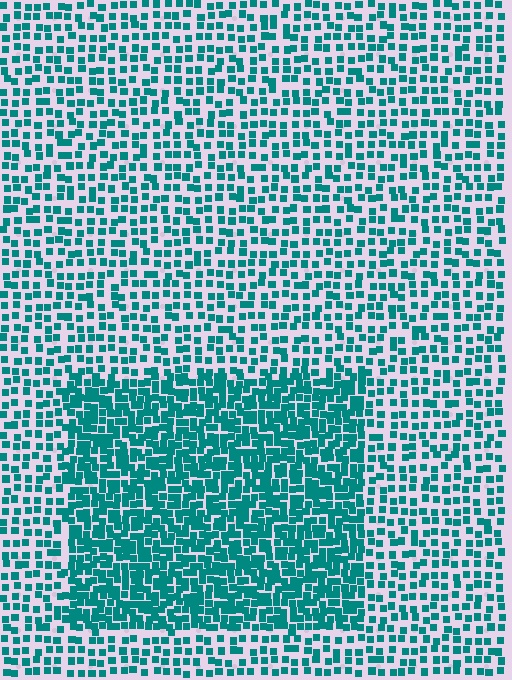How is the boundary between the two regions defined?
The boundary is defined by a change in element density (approximately 2.0x ratio). All elements are the same color, size, and shape.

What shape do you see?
I see a rectangle.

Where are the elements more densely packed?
The elements are more densely packed inside the rectangle boundary.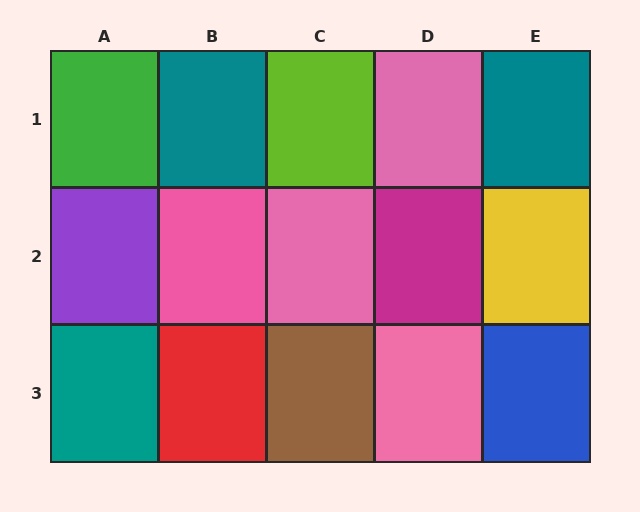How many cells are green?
1 cell is green.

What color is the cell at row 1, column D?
Pink.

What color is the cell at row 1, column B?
Teal.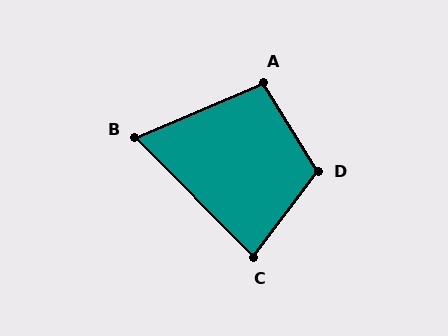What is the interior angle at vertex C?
Approximately 81 degrees (acute).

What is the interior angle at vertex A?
Approximately 99 degrees (obtuse).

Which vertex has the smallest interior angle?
B, at approximately 69 degrees.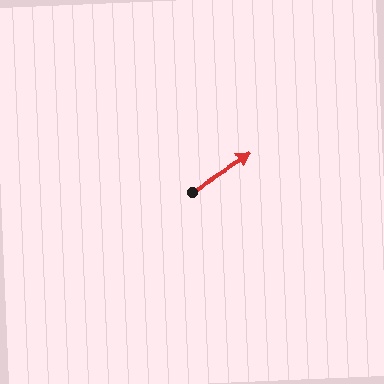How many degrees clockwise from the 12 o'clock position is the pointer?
Approximately 58 degrees.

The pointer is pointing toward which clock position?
Roughly 2 o'clock.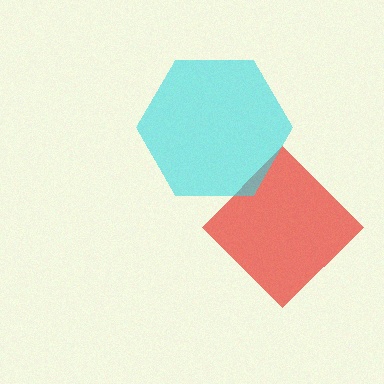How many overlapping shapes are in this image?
There are 2 overlapping shapes in the image.